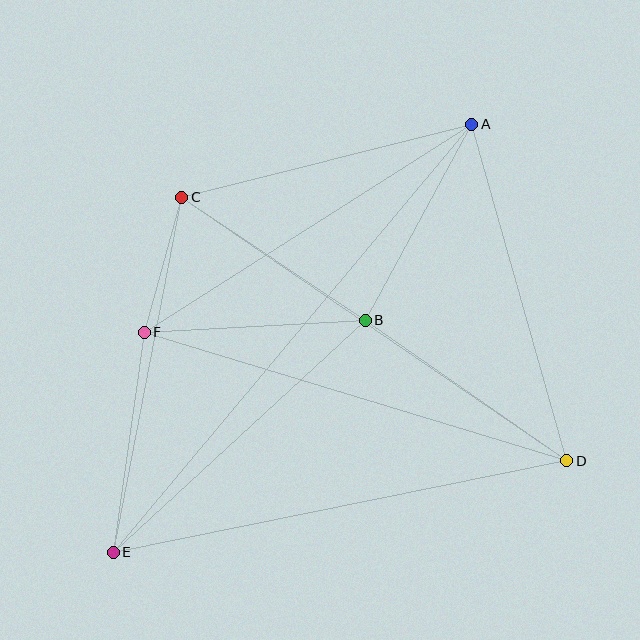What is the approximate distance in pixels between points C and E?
The distance between C and E is approximately 361 pixels.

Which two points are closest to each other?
Points C and F are closest to each other.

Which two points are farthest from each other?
Points A and E are farthest from each other.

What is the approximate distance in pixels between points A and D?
The distance between A and D is approximately 350 pixels.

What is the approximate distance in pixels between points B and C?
The distance between B and C is approximately 221 pixels.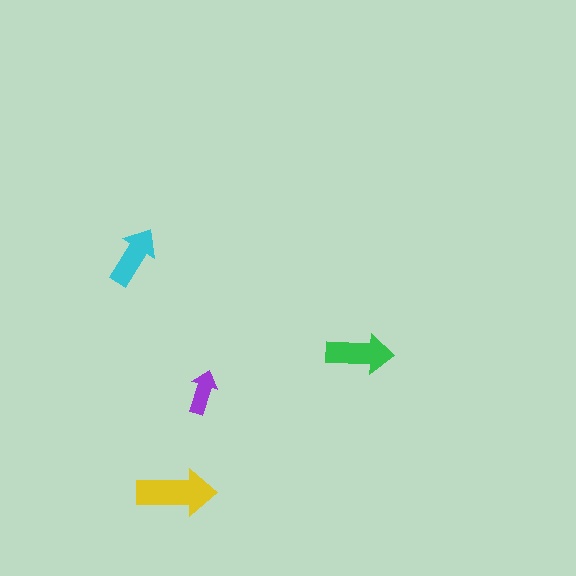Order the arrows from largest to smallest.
the yellow one, the green one, the cyan one, the purple one.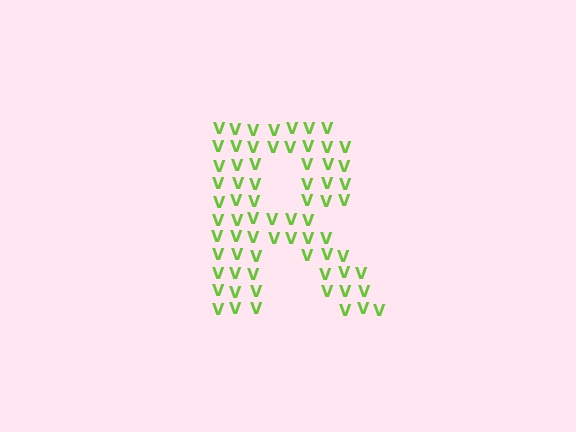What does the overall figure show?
The overall figure shows the letter R.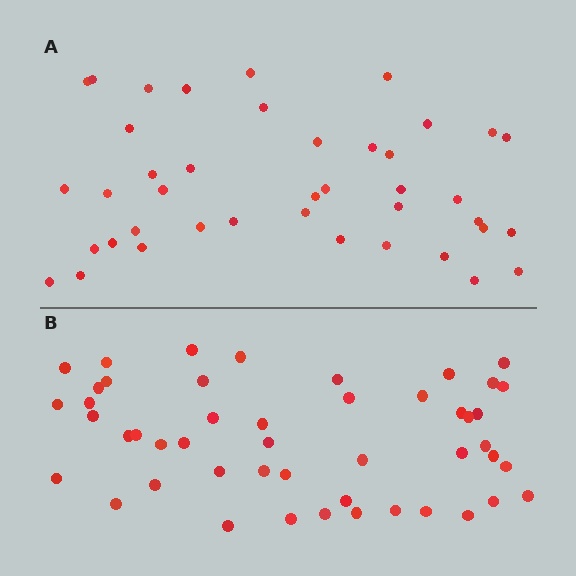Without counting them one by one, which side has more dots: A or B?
Region B (the bottom region) has more dots.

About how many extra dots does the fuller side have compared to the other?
Region B has roughly 8 or so more dots than region A.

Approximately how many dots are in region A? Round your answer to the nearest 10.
About 40 dots. (The exact count is 41, which rounds to 40.)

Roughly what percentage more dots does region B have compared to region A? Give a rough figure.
About 15% more.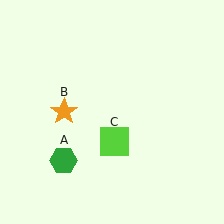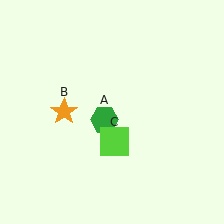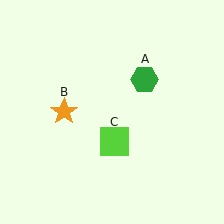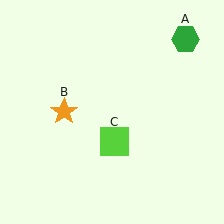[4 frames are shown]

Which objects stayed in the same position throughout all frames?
Orange star (object B) and lime square (object C) remained stationary.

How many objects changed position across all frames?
1 object changed position: green hexagon (object A).